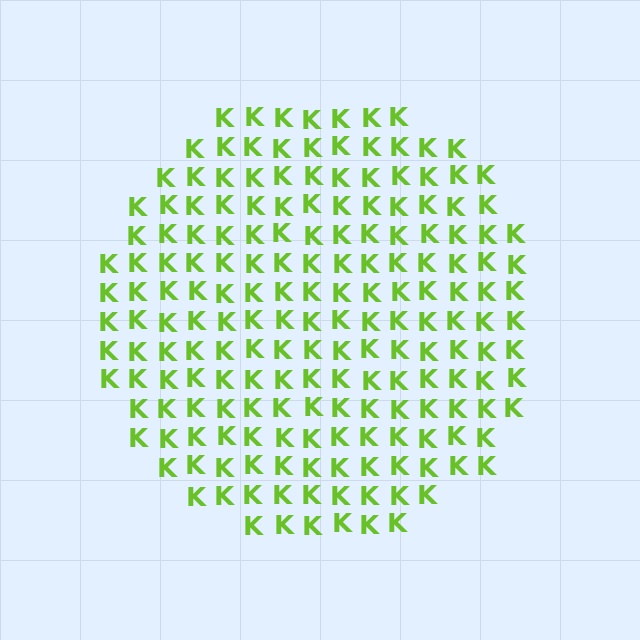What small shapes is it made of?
It is made of small letter K's.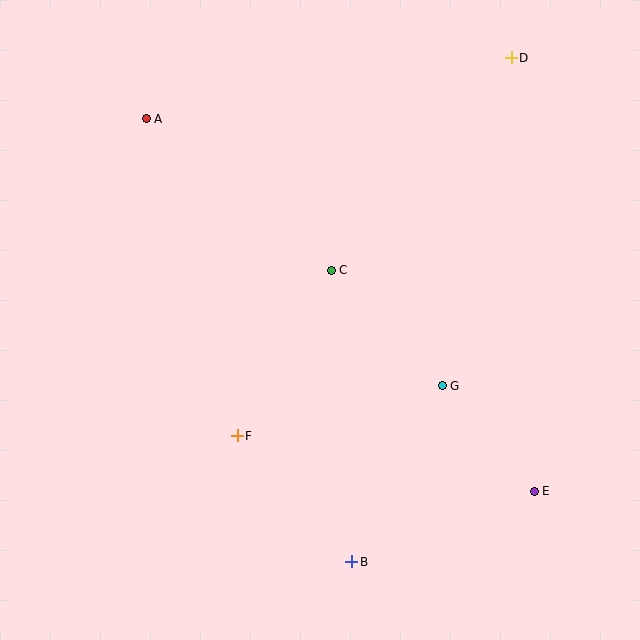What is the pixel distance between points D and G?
The distance between D and G is 336 pixels.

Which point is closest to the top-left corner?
Point A is closest to the top-left corner.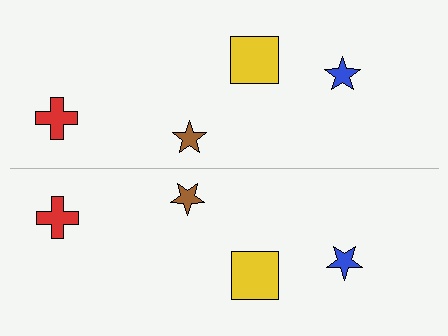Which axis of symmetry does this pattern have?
The pattern has a horizontal axis of symmetry running through the center of the image.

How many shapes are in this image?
There are 8 shapes in this image.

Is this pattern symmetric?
Yes, this pattern has bilateral (reflection) symmetry.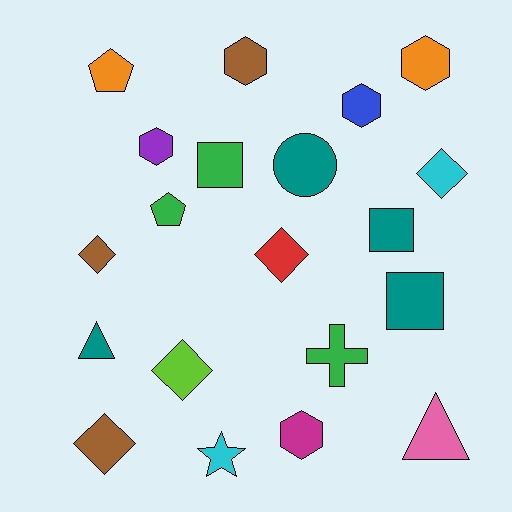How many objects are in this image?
There are 20 objects.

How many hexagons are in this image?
There are 5 hexagons.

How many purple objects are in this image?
There is 1 purple object.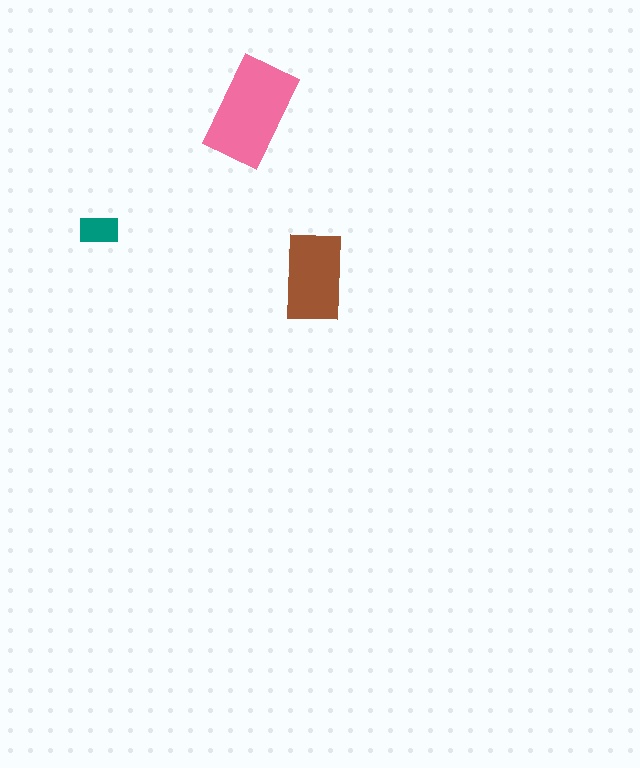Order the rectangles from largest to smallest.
the pink one, the brown one, the teal one.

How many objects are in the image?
There are 3 objects in the image.